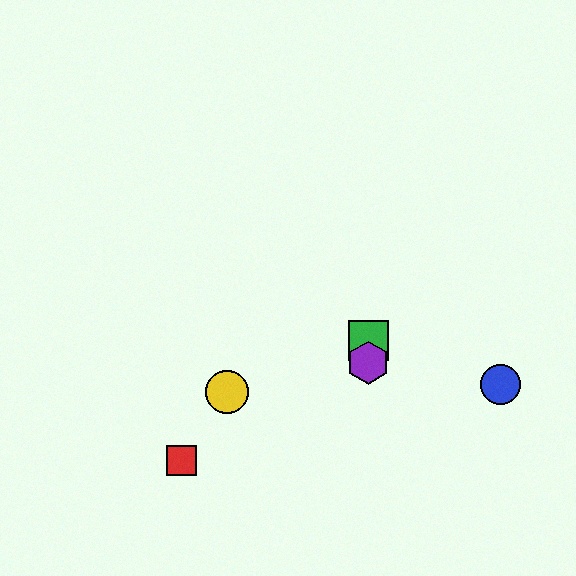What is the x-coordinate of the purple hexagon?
The purple hexagon is at x≈368.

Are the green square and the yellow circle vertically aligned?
No, the green square is at x≈368 and the yellow circle is at x≈227.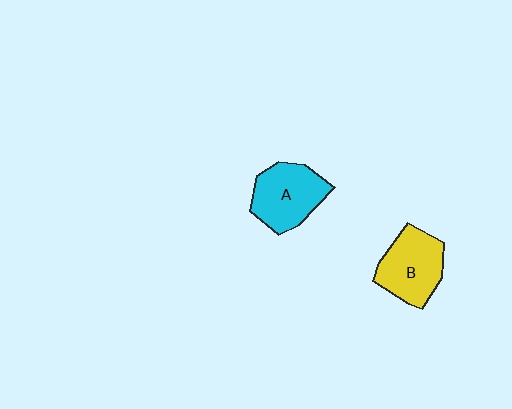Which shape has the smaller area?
Shape A (cyan).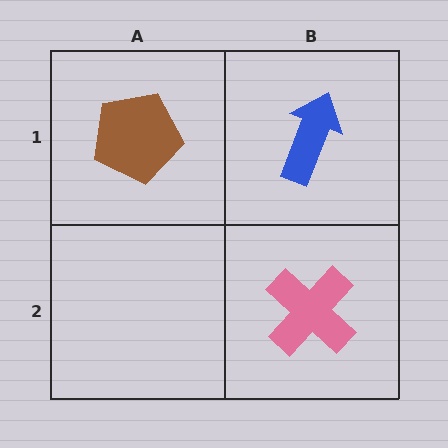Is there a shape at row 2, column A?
No, that cell is empty.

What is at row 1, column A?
A brown pentagon.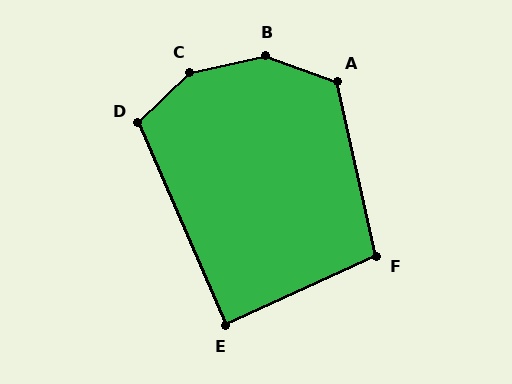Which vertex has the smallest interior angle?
E, at approximately 89 degrees.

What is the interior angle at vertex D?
Approximately 111 degrees (obtuse).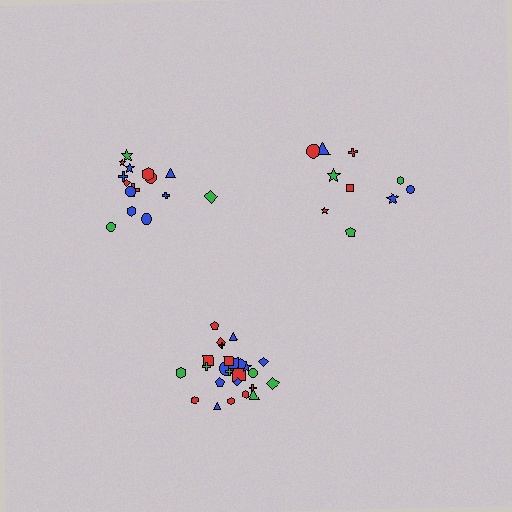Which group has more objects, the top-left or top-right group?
The top-left group.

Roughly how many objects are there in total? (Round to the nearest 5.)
Roughly 50 objects in total.